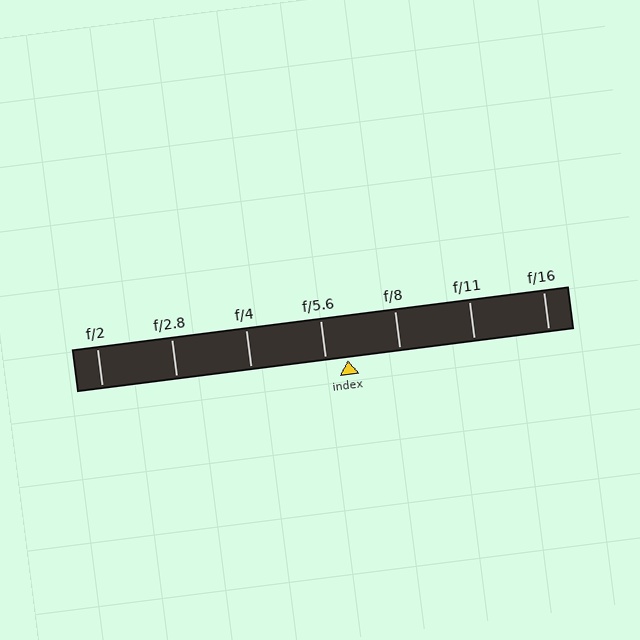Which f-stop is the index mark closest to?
The index mark is closest to f/5.6.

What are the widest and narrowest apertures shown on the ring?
The widest aperture shown is f/2 and the narrowest is f/16.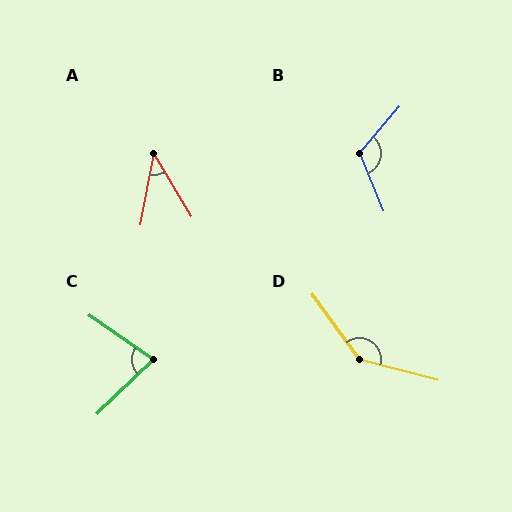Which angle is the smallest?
A, at approximately 41 degrees.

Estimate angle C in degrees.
Approximately 78 degrees.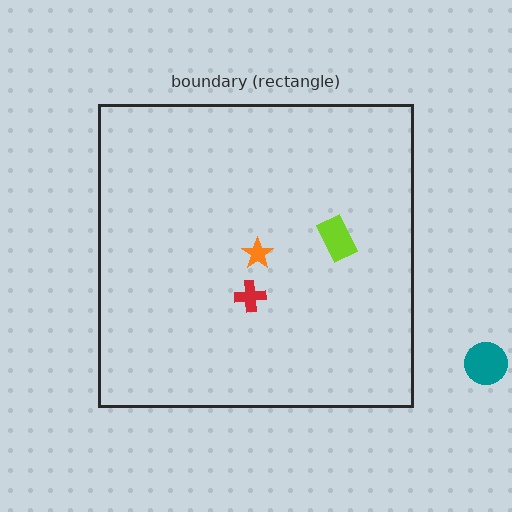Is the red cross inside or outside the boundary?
Inside.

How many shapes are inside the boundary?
3 inside, 1 outside.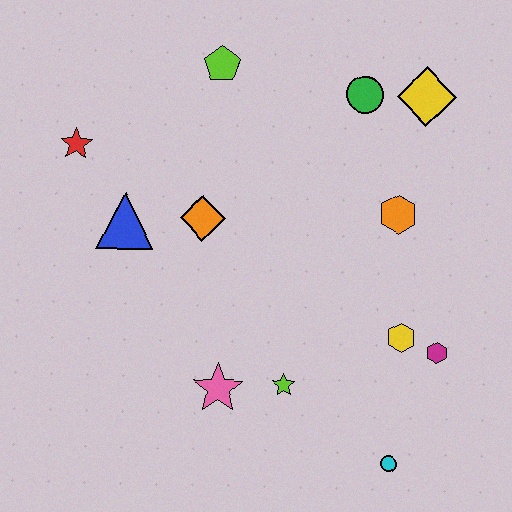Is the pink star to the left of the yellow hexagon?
Yes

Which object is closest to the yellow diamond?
The green circle is closest to the yellow diamond.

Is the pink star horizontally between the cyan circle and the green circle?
No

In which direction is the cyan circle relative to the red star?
The cyan circle is to the right of the red star.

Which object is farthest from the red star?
The cyan circle is farthest from the red star.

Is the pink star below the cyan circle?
No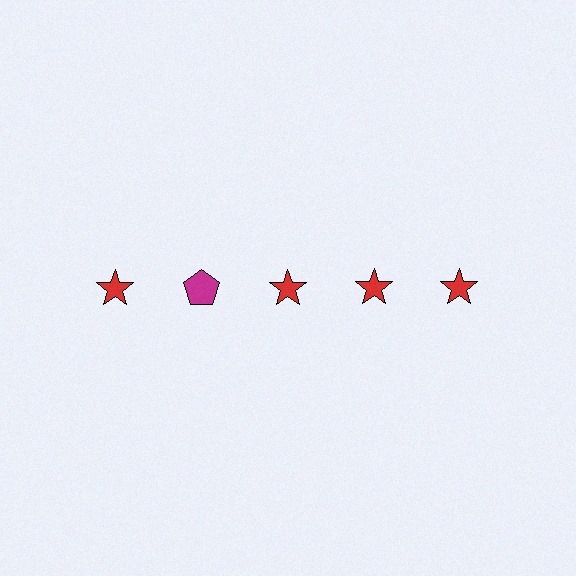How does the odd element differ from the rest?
It differs in both color (magenta instead of red) and shape (pentagon instead of star).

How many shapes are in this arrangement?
There are 5 shapes arranged in a grid pattern.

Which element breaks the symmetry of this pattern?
The magenta pentagon in the top row, second from left column breaks the symmetry. All other shapes are red stars.